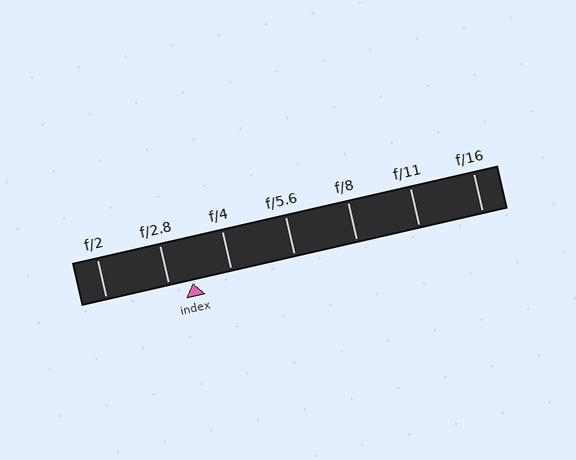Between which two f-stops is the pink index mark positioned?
The index mark is between f/2.8 and f/4.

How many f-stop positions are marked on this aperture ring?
There are 7 f-stop positions marked.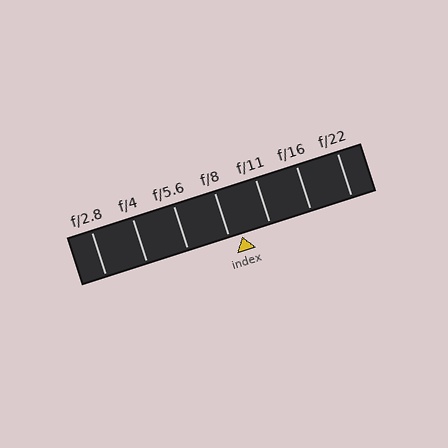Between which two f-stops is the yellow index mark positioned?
The index mark is between f/8 and f/11.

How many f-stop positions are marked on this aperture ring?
There are 7 f-stop positions marked.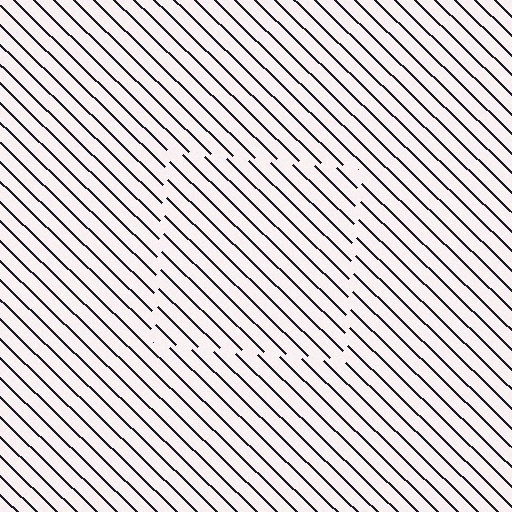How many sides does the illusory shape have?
4 sides — the line-ends trace a square.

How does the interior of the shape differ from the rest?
The interior of the shape contains the same grating, shifted by half a period — the contour is defined by the phase discontinuity where line-ends from the inner and outer gratings abut.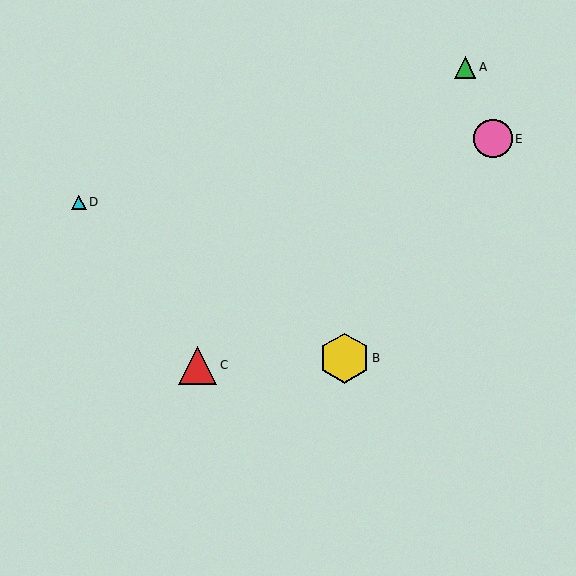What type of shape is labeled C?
Shape C is a red triangle.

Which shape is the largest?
The yellow hexagon (labeled B) is the largest.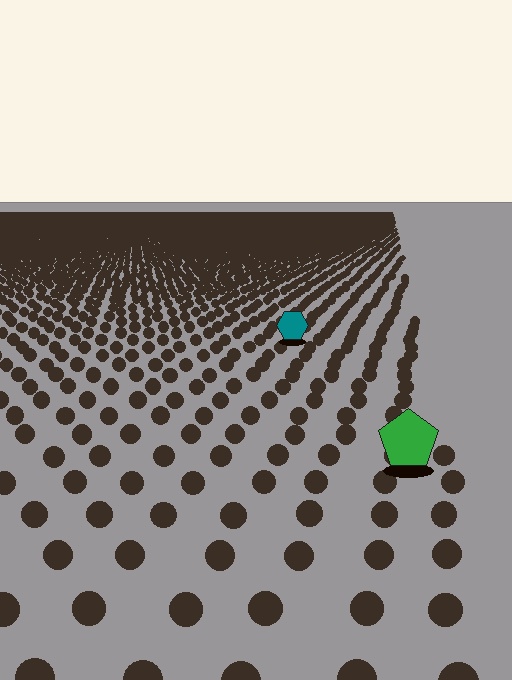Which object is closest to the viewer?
The green pentagon is closest. The texture marks near it are larger and more spread out.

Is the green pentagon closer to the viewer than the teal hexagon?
Yes. The green pentagon is closer — you can tell from the texture gradient: the ground texture is coarser near it.